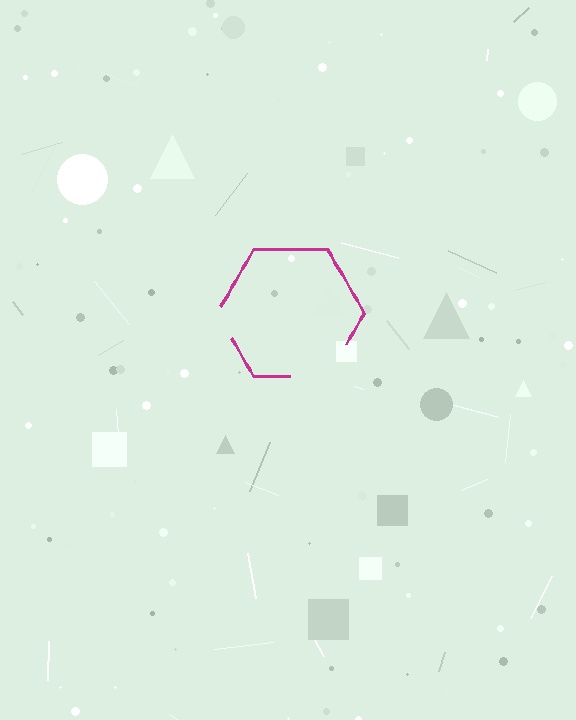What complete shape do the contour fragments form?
The contour fragments form a hexagon.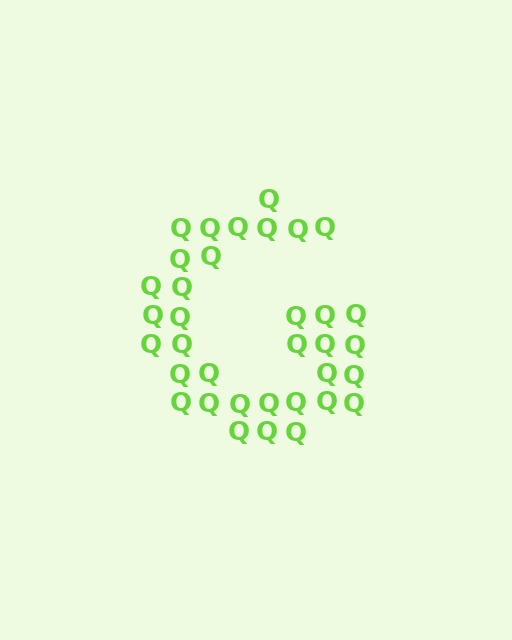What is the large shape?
The large shape is the letter G.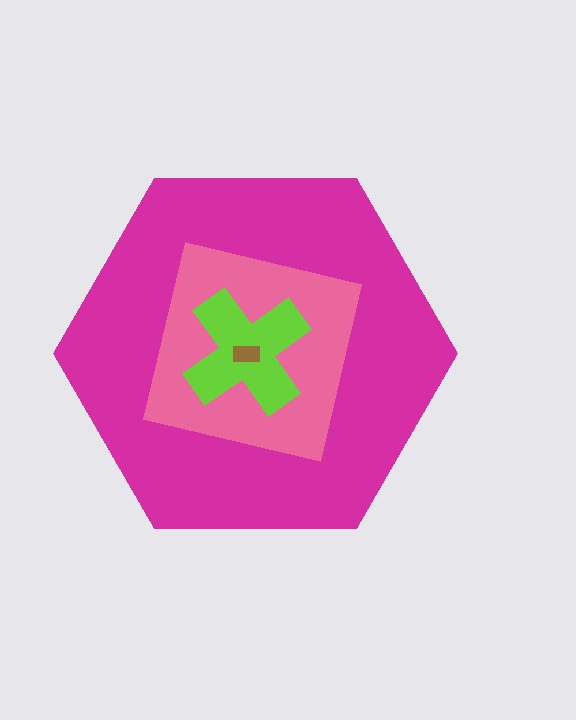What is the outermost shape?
The magenta hexagon.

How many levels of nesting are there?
4.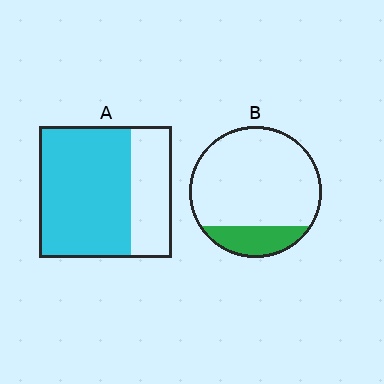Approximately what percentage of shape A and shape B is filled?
A is approximately 70% and B is approximately 20%.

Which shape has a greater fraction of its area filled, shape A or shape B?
Shape A.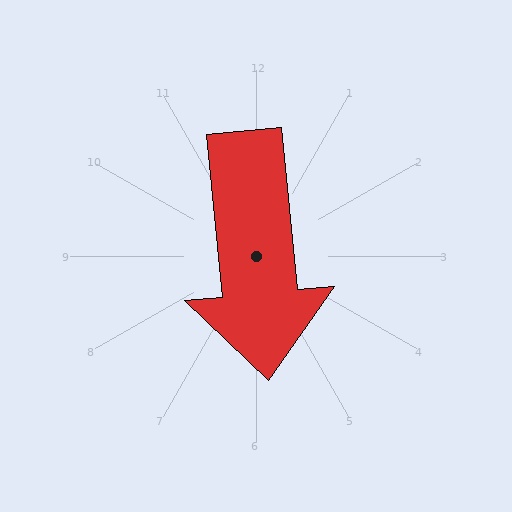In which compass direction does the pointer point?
South.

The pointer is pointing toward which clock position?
Roughly 6 o'clock.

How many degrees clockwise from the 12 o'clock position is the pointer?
Approximately 174 degrees.